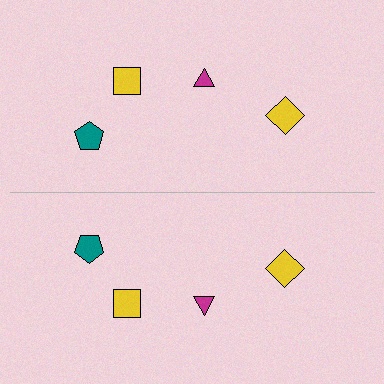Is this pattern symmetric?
Yes, this pattern has bilateral (reflection) symmetry.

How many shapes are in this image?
There are 8 shapes in this image.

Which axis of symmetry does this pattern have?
The pattern has a horizontal axis of symmetry running through the center of the image.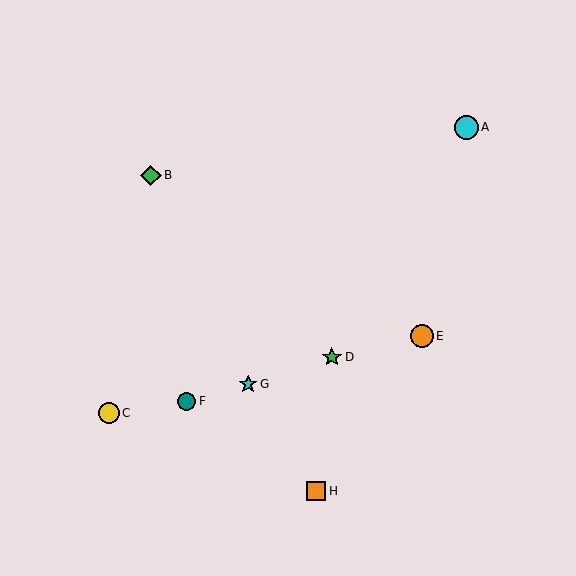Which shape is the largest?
The cyan circle (labeled A) is the largest.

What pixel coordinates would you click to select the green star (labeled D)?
Click at (332, 357) to select the green star D.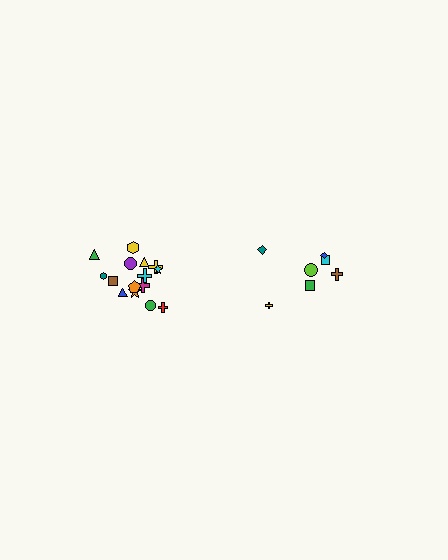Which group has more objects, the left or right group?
The left group.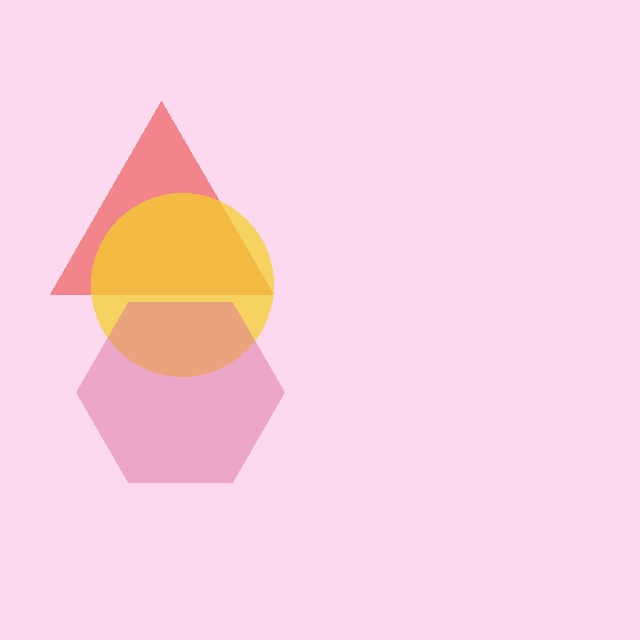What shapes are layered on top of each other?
The layered shapes are: a red triangle, a yellow circle, a pink hexagon.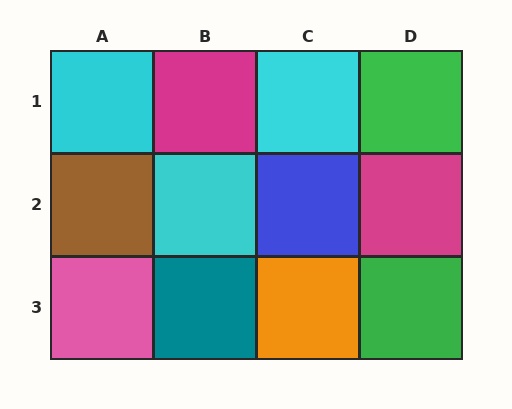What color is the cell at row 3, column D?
Green.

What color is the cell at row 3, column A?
Pink.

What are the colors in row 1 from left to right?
Cyan, magenta, cyan, green.